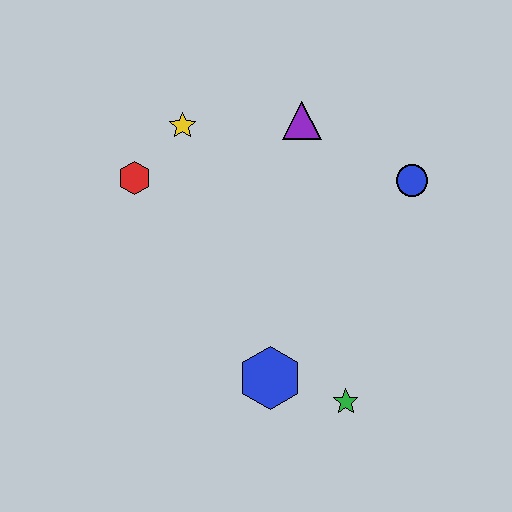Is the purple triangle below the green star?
No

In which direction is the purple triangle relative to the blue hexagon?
The purple triangle is above the blue hexagon.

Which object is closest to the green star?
The blue hexagon is closest to the green star.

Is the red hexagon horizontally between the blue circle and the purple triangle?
No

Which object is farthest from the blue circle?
The red hexagon is farthest from the blue circle.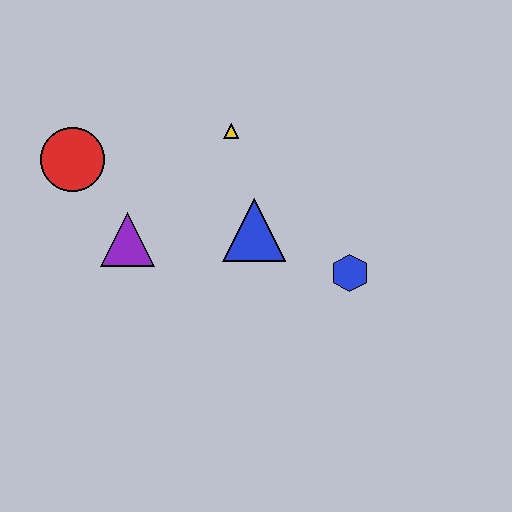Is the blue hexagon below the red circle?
Yes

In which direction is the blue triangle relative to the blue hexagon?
The blue triangle is to the left of the blue hexagon.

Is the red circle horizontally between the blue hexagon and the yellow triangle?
No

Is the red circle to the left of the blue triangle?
Yes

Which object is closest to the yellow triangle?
The blue triangle is closest to the yellow triangle.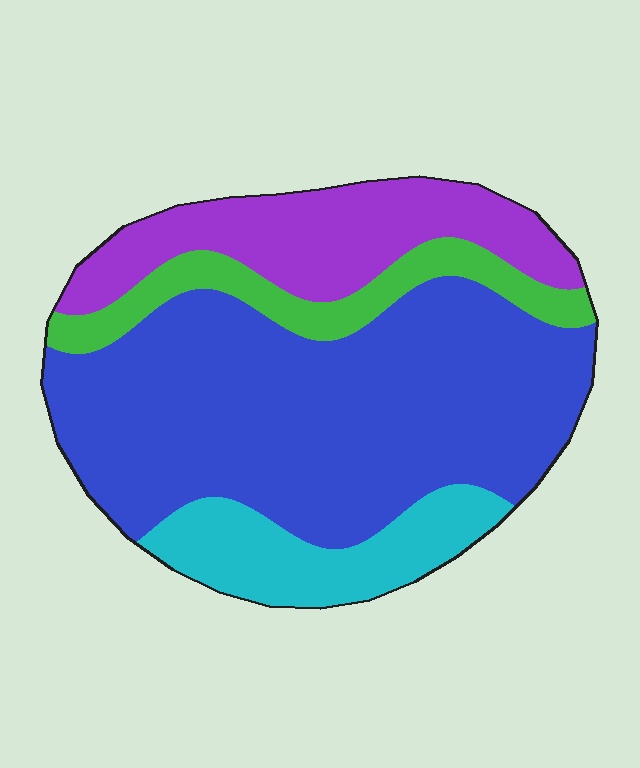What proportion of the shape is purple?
Purple covers around 20% of the shape.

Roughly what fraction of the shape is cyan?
Cyan covers roughly 15% of the shape.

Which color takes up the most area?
Blue, at roughly 55%.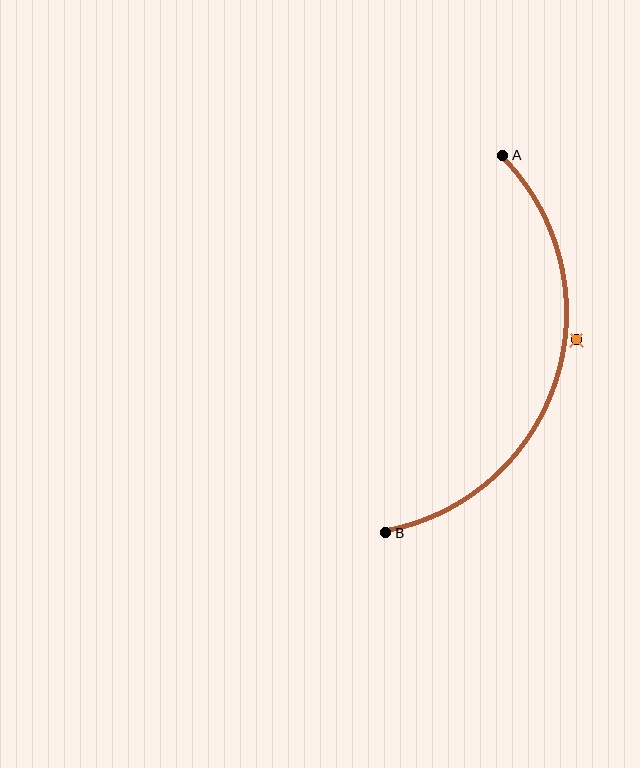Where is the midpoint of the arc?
The arc midpoint is the point on the curve farthest from the straight line joining A and B. It sits to the right of that line.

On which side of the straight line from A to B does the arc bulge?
The arc bulges to the right of the straight line connecting A and B.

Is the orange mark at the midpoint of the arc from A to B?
No — the orange mark does not lie on the arc at all. It sits slightly outside the curve.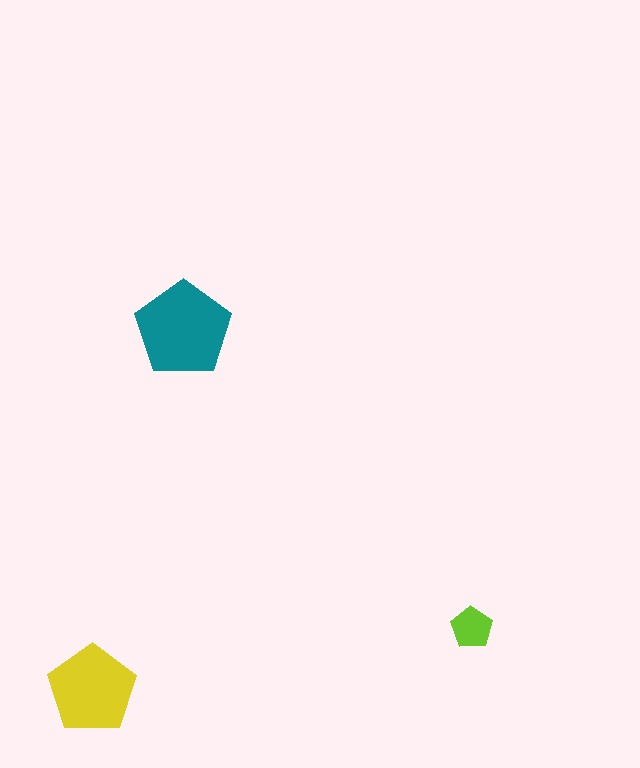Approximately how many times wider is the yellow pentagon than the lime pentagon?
About 2 times wider.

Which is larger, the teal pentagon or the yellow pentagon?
The teal one.